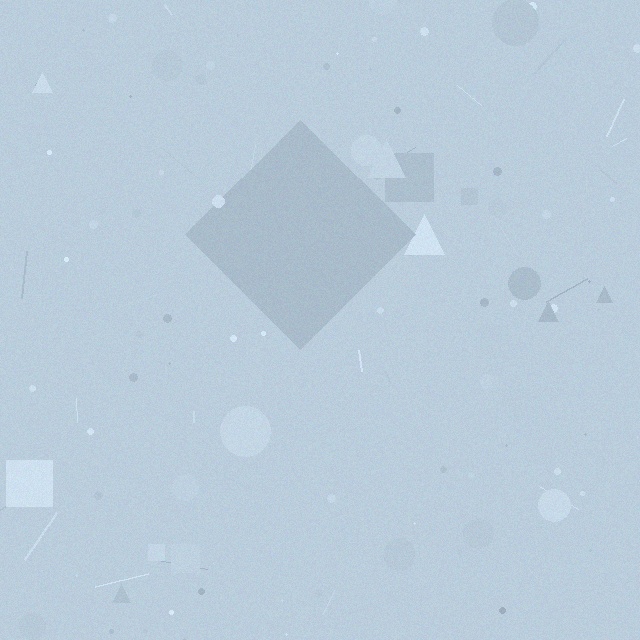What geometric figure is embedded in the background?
A diamond is embedded in the background.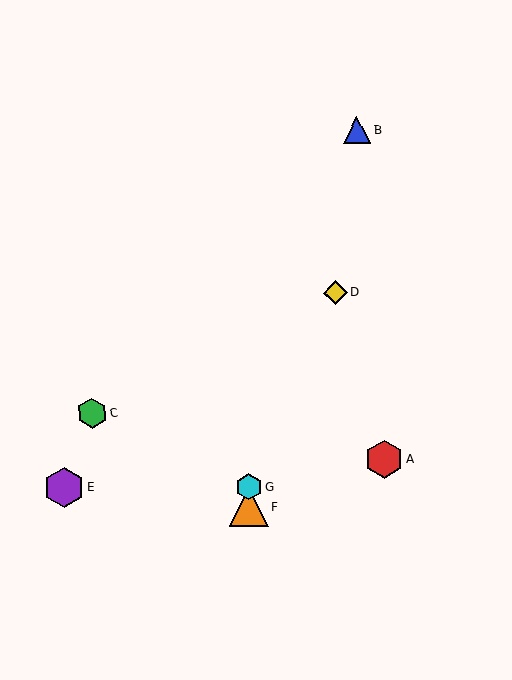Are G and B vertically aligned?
No, G is at x≈249 and B is at x≈357.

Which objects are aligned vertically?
Objects F, G are aligned vertically.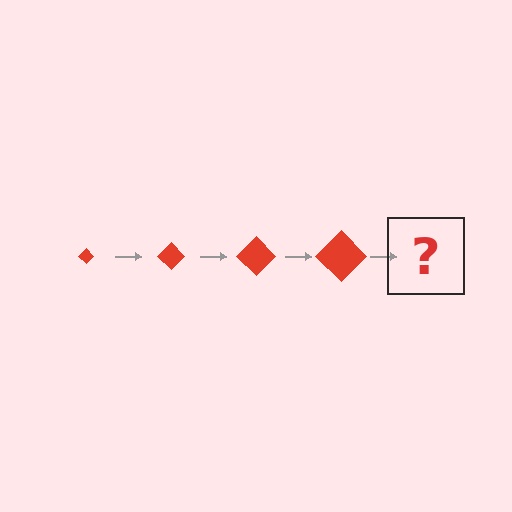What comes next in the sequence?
The next element should be a red diamond, larger than the previous one.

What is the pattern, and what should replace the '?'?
The pattern is that the diamond gets progressively larger each step. The '?' should be a red diamond, larger than the previous one.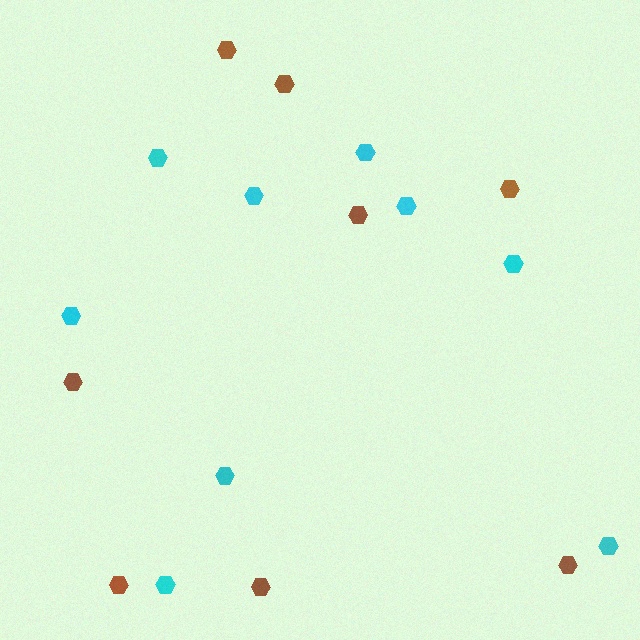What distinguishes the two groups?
There are 2 groups: one group of brown hexagons (8) and one group of cyan hexagons (9).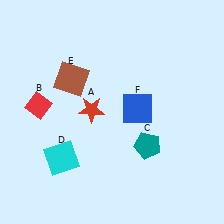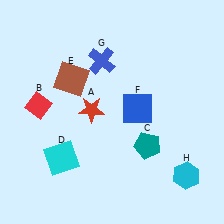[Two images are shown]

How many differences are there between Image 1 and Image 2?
There are 2 differences between the two images.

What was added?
A blue cross (G), a cyan hexagon (H) were added in Image 2.